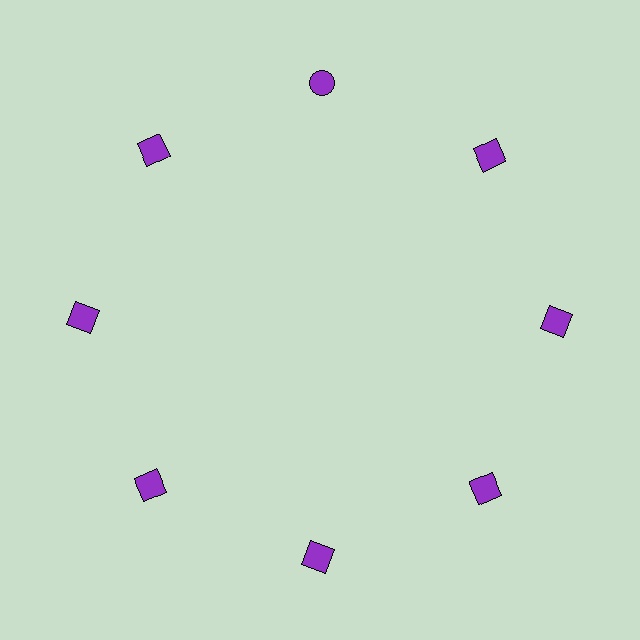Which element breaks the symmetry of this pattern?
The purple circle at roughly the 12 o'clock position breaks the symmetry. All other shapes are purple squares.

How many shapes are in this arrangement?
There are 8 shapes arranged in a ring pattern.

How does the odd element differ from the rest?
It has a different shape: circle instead of square.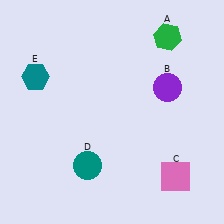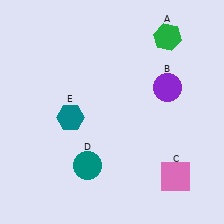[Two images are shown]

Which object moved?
The teal hexagon (E) moved down.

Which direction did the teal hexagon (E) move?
The teal hexagon (E) moved down.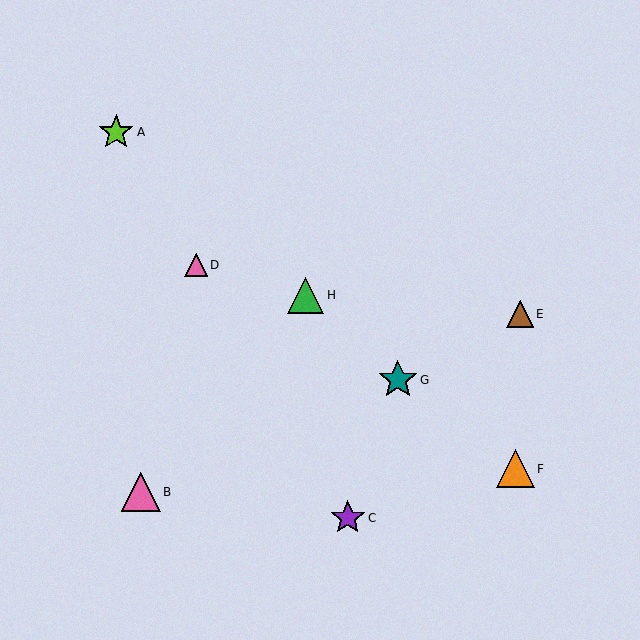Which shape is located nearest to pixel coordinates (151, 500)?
The pink triangle (labeled B) at (141, 492) is nearest to that location.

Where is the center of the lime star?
The center of the lime star is at (116, 132).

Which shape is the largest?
The pink triangle (labeled B) is the largest.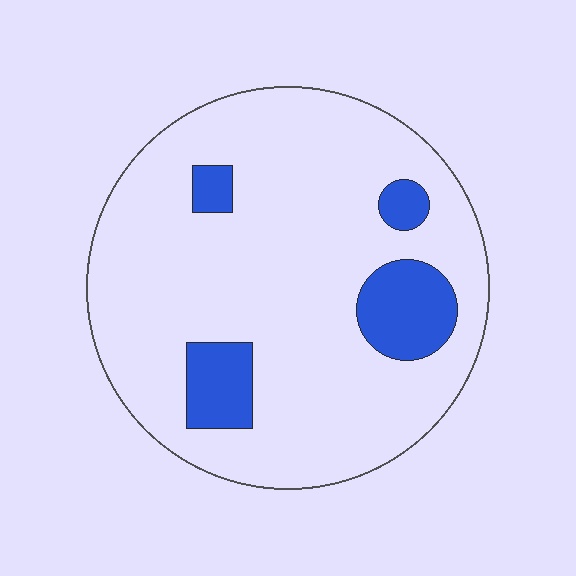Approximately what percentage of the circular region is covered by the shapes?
Approximately 15%.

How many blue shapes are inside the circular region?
4.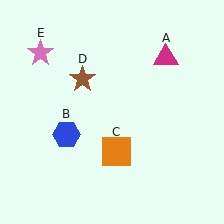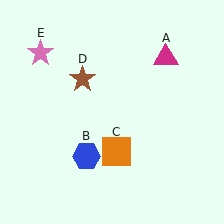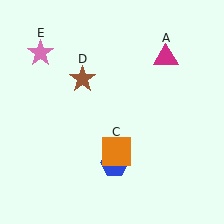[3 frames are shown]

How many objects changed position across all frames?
1 object changed position: blue hexagon (object B).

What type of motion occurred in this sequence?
The blue hexagon (object B) rotated counterclockwise around the center of the scene.